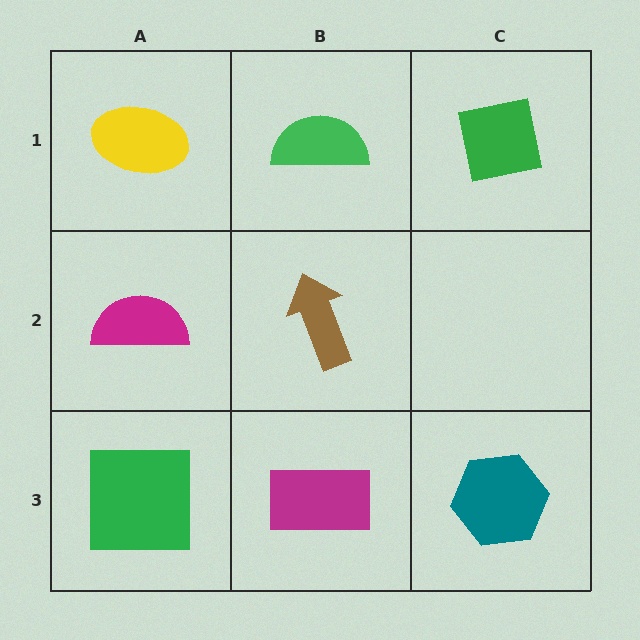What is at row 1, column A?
A yellow ellipse.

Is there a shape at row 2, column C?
No, that cell is empty.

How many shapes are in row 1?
3 shapes.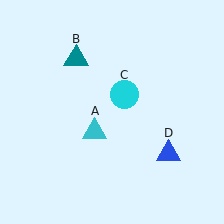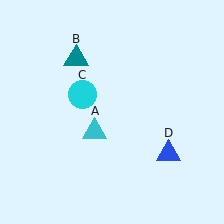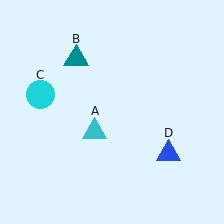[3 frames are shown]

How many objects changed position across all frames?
1 object changed position: cyan circle (object C).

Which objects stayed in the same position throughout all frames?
Cyan triangle (object A) and teal triangle (object B) and blue triangle (object D) remained stationary.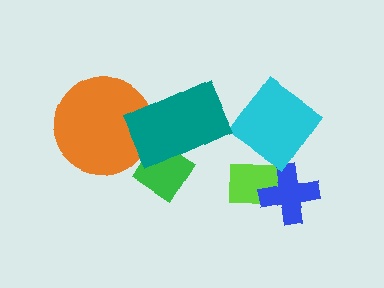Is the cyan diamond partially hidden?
No, no other shape covers it.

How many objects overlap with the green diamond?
1 object overlaps with the green diamond.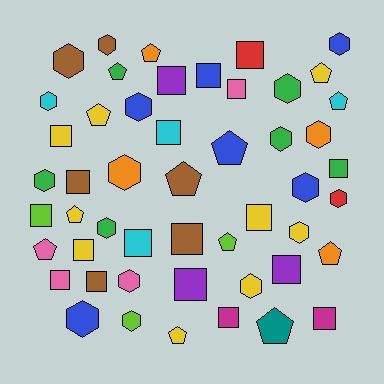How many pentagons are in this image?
There are 13 pentagons.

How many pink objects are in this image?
There are 4 pink objects.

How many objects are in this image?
There are 50 objects.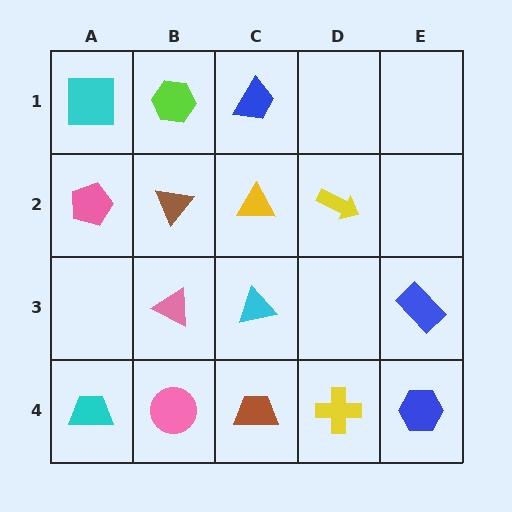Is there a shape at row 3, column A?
No, that cell is empty.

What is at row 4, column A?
A cyan trapezoid.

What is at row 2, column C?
A yellow triangle.